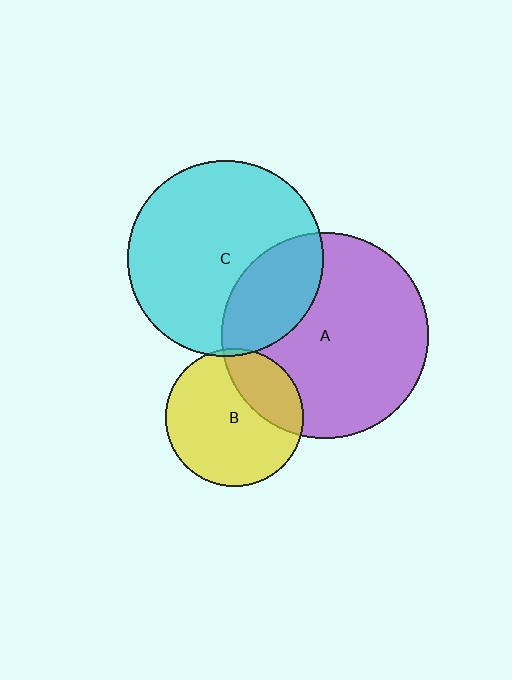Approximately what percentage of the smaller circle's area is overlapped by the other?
Approximately 25%.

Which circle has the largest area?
Circle A (purple).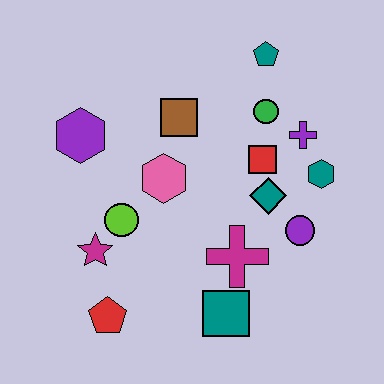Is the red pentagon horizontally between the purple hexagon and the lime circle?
Yes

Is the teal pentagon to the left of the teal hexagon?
Yes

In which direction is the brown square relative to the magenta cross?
The brown square is above the magenta cross.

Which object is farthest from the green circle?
The red pentagon is farthest from the green circle.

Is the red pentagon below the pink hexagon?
Yes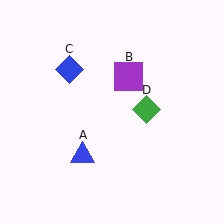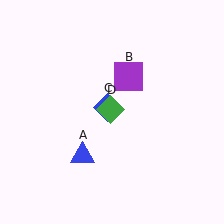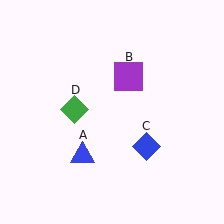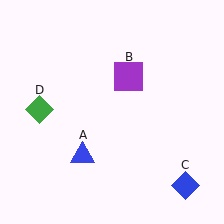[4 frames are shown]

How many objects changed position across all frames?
2 objects changed position: blue diamond (object C), green diamond (object D).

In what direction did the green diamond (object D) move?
The green diamond (object D) moved left.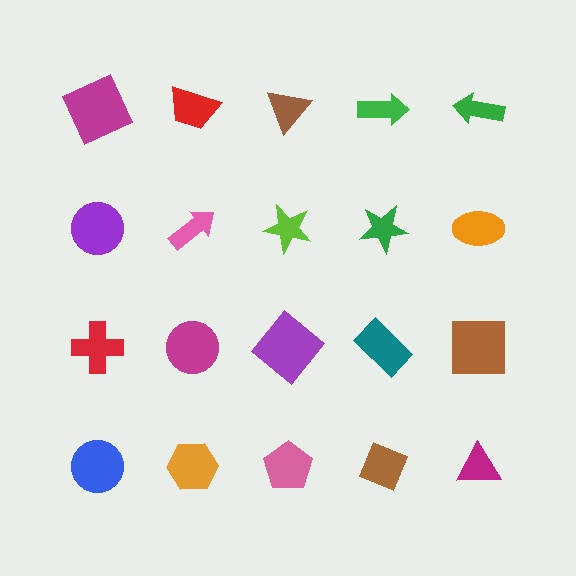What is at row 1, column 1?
A magenta square.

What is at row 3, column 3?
A purple diamond.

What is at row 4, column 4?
A brown diamond.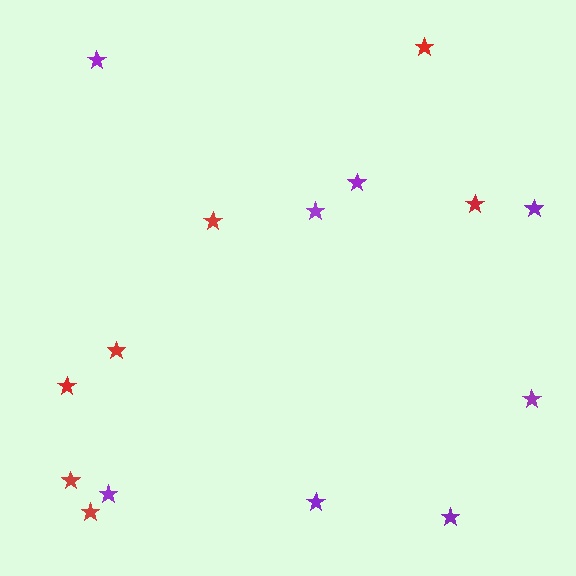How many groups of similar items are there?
There are 2 groups: one group of red stars (7) and one group of purple stars (8).